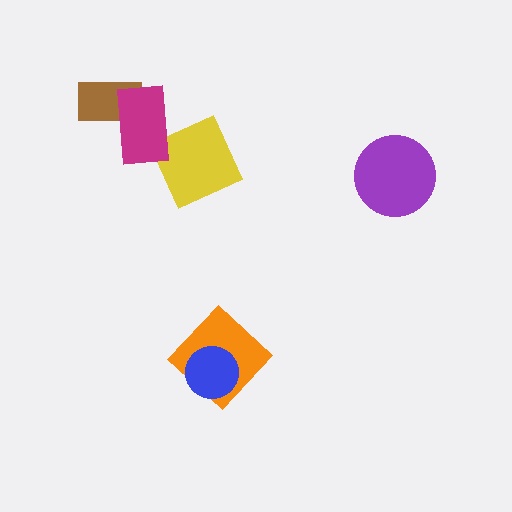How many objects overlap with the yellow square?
1 object overlaps with the yellow square.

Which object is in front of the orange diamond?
The blue circle is in front of the orange diamond.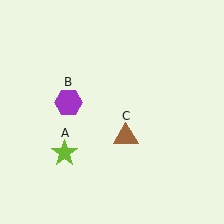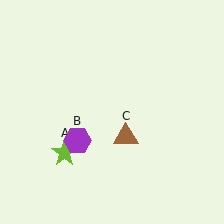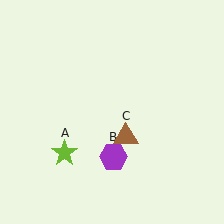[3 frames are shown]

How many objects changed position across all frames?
1 object changed position: purple hexagon (object B).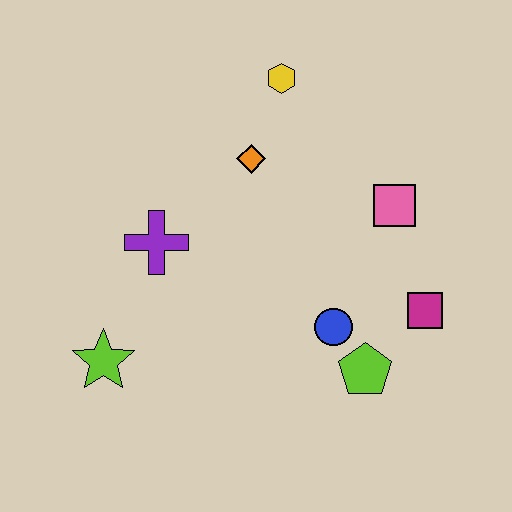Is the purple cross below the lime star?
No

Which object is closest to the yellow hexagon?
The orange diamond is closest to the yellow hexagon.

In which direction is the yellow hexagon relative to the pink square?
The yellow hexagon is above the pink square.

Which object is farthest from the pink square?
The lime star is farthest from the pink square.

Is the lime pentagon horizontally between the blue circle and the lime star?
No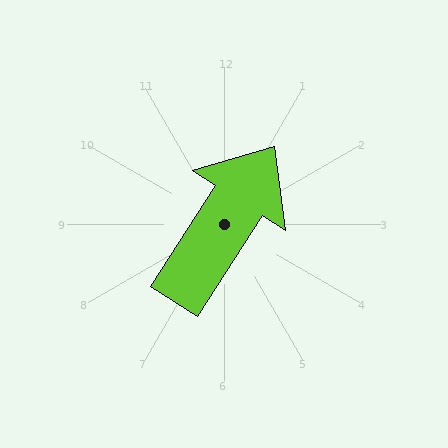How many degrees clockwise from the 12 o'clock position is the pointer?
Approximately 33 degrees.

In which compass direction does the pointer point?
Northeast.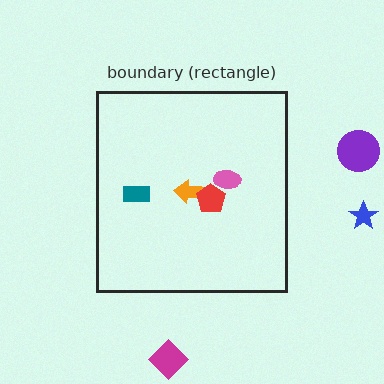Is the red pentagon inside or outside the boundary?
Inside.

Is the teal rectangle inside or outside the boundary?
Inside.